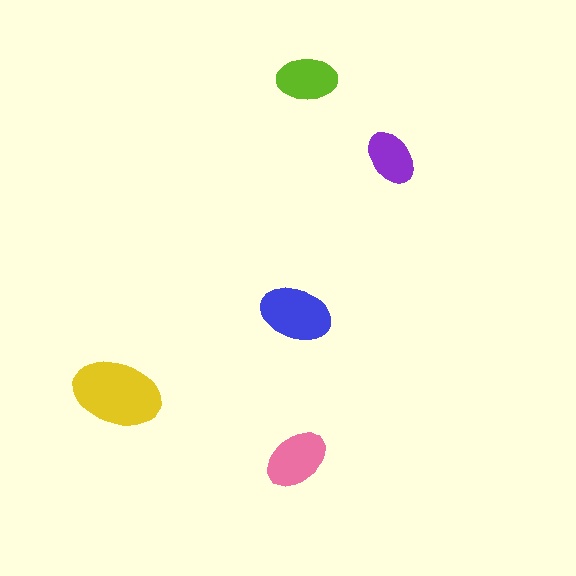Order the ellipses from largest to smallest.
the yellow one, the blue one, the pink one, the lime one, the purple one.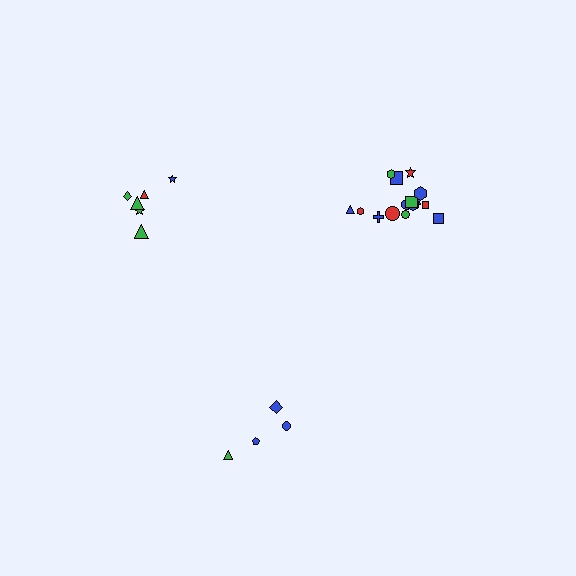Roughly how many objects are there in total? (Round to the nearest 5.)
Roughly 25 objects in total.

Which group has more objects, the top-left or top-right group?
The top-right group.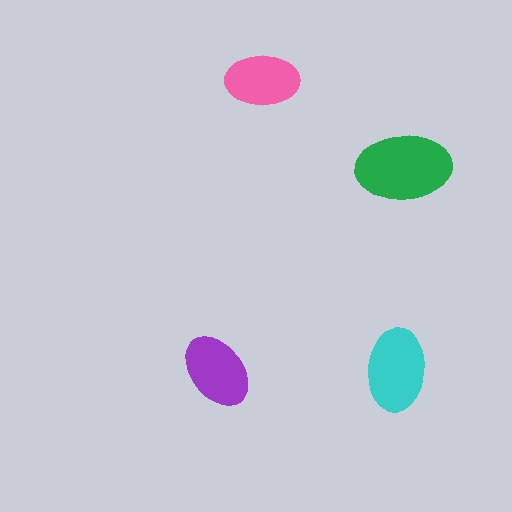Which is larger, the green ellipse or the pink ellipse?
The green one.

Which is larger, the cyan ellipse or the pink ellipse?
The cyan one.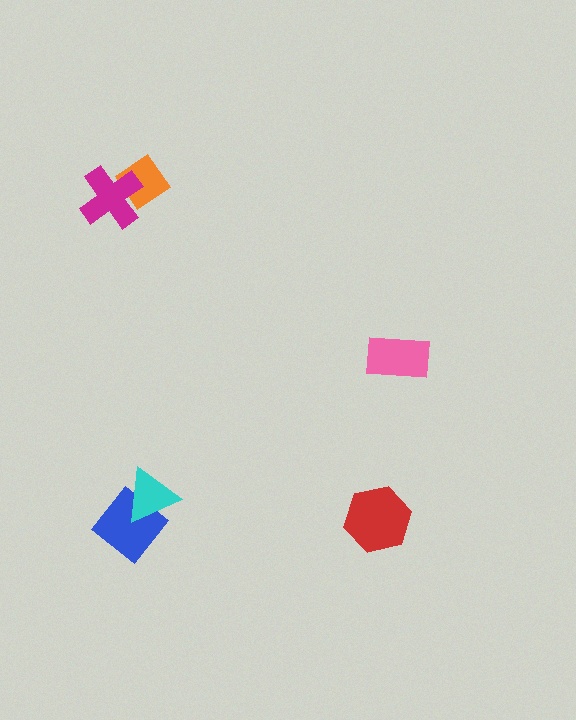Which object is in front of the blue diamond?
The cyan triangle is in front of the blue diamond.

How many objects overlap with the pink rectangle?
0 objects overlap with the pink rectangle.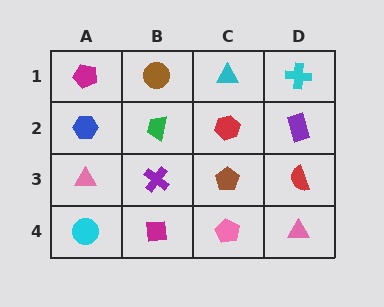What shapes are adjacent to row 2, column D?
A cyan cross (row 1, column D), a red semicircle (row 3, column D), a red hexagon (row 2, column C).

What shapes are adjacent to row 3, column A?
A blue hexagon (row 2, column A), a cyan circle (row 4, column A), a purple cross (row 3, column B).